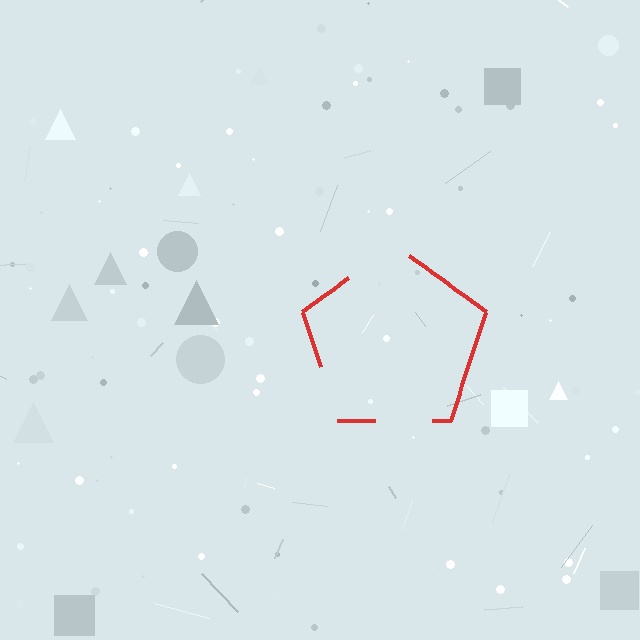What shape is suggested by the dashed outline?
The dashed outline suggests a pentagon.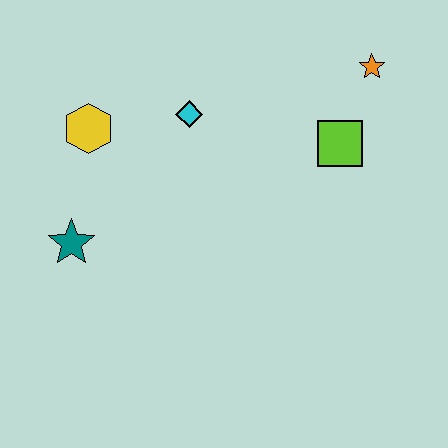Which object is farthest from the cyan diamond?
The orange star is farthest from the cyan diamond.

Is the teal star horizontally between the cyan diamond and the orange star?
No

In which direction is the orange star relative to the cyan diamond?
The orange star is to the right of the cyan diamond.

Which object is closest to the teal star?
The yellow hexagon is closest to the teal star.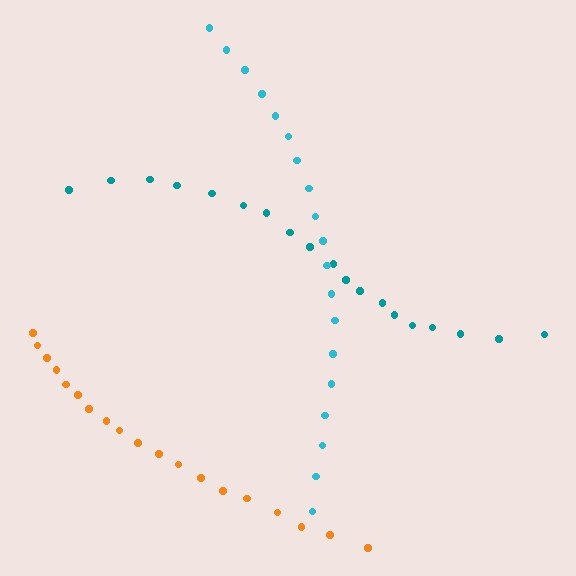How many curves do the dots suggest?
There are 3 distinct paths.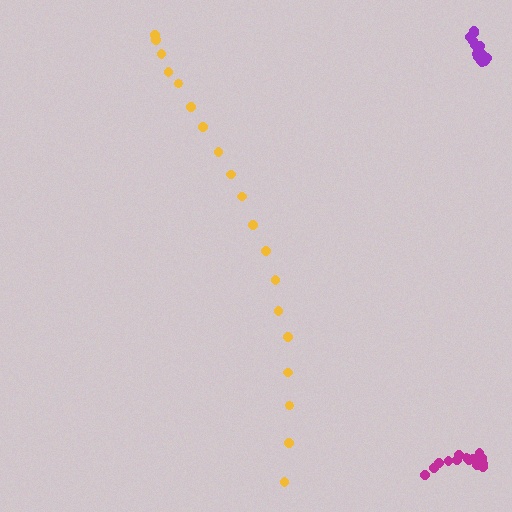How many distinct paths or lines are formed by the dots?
There are 3 distinct paths.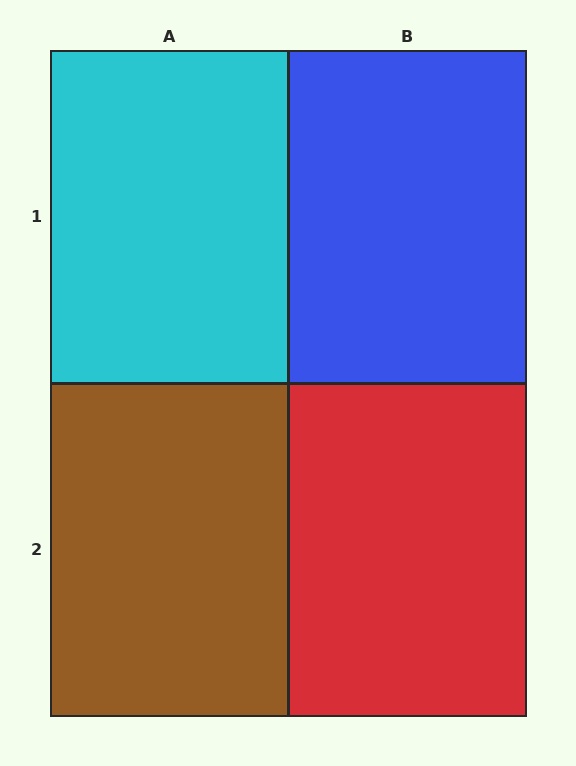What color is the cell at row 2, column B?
Red.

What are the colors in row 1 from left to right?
Cyan, blue.